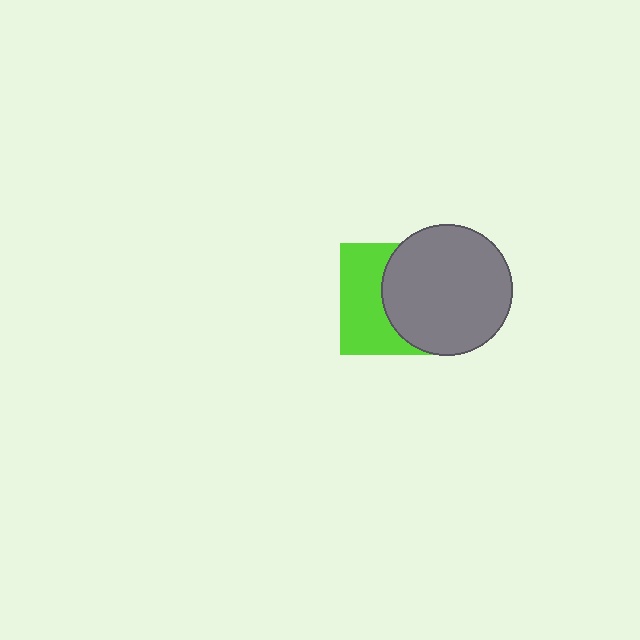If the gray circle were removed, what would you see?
You would see the complete lime square.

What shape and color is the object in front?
The object in front is a gray circle.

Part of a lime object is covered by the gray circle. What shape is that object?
It is a square.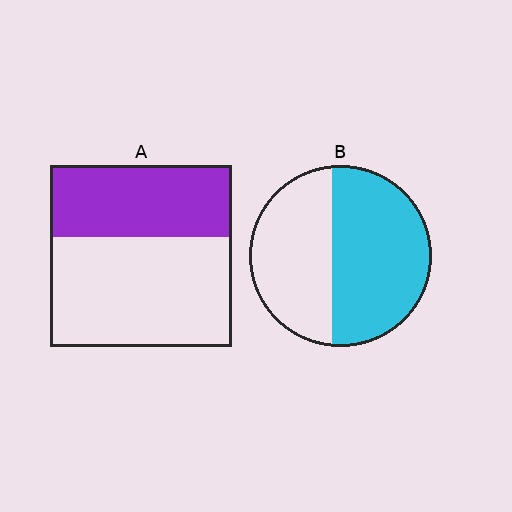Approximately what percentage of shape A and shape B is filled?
A is approximately 40% and B is approximately 55%.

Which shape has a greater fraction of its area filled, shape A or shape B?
Shape B.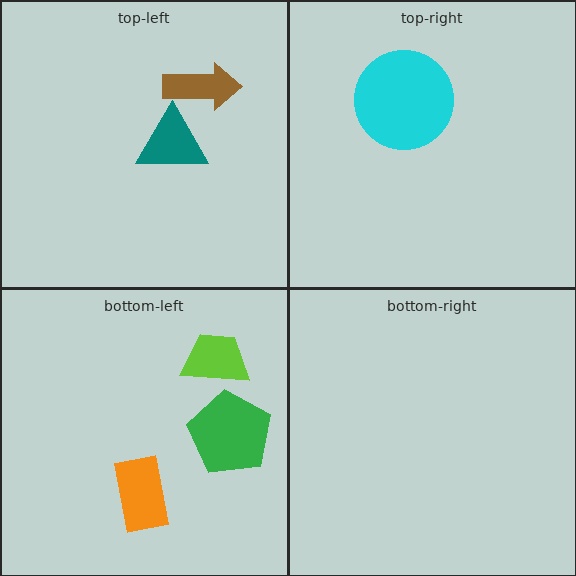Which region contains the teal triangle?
The top-left region.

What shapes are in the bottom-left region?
The orange rectangle, the green pentagon, the lime trapezoid.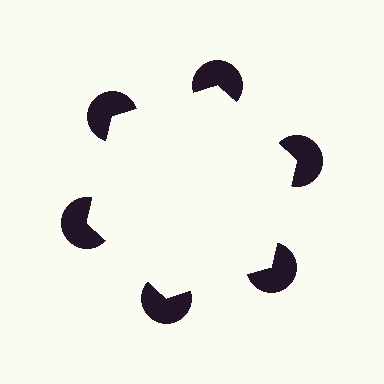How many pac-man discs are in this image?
There are 6 — one at each vertex of the illusory hexagon.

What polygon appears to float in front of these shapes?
An illusory hexagon — its edges are inferred from the aligned wedge cuts in the pac-man discs, not physically drawn.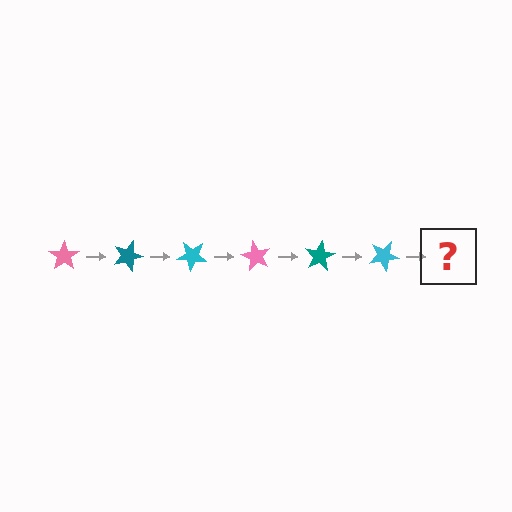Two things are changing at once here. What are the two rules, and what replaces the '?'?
The two rules are that it rotates 20 degrees each step and the color cycles through pink, teal, and cyan. The '?' should be a pink star, rotated 120 degrees from the start.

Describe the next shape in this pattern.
It should be a pink star, rotated 120 degrees from the start.